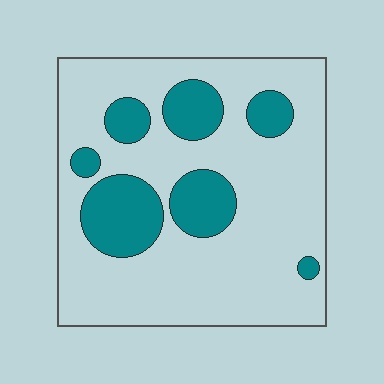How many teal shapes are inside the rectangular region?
7.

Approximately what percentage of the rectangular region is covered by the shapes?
Approximately 25%.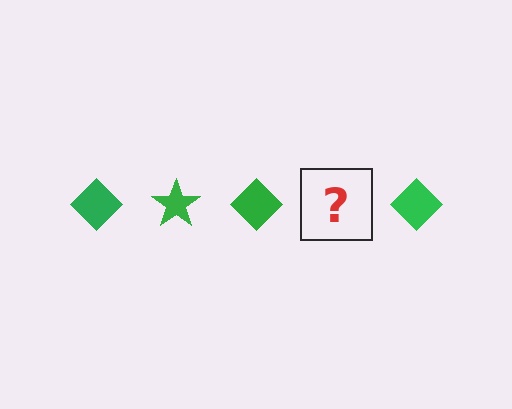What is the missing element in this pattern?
The missing element is a green star.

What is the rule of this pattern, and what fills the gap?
The rule is that the pattern cycles through diamond, star shapes in green. The gap should be filled with a green star.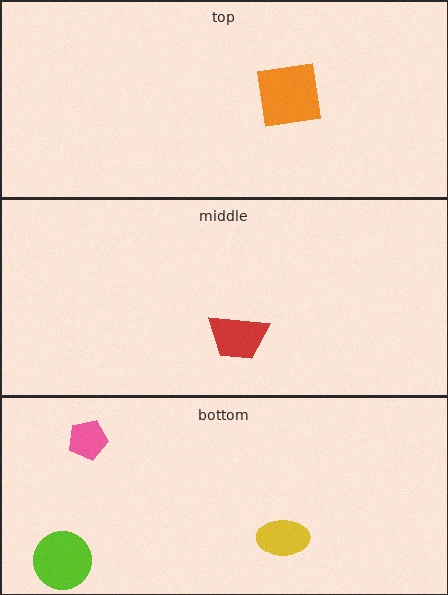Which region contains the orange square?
The top region.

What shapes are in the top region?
The orange square.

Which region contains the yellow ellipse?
The bottom region.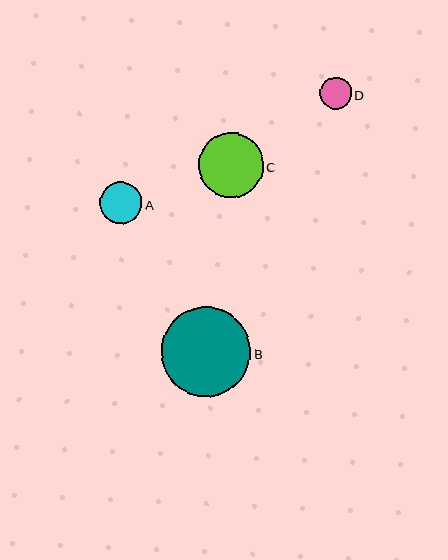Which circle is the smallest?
Circle D is the smallest with a size of approximately 31 pixels.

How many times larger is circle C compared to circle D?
Circle C is approximately 2.1 times the size of circle D.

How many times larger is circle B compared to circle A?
Circle B is approximately 2.1 times the size of circle A.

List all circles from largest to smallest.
From largest to smallest: B, C, A, D.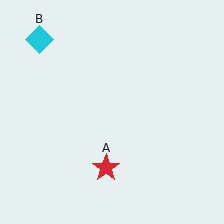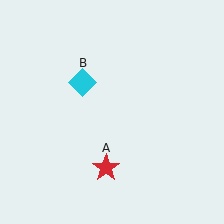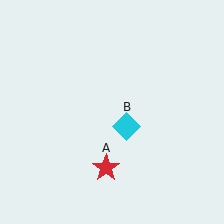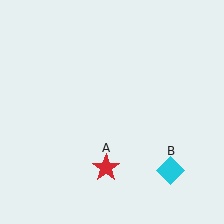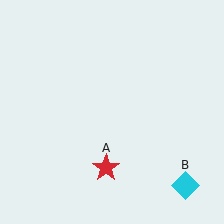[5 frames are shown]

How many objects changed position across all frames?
1 object changed position: cyan diamond (object B).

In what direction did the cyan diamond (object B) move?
The cyan diamond (object B) moved down and to the right.